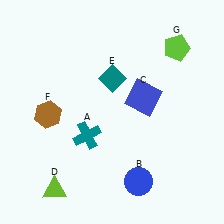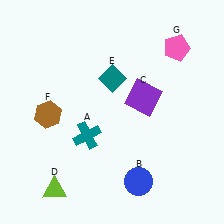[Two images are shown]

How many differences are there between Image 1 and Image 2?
There are 2 differences between the two images.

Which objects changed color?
C changed from blue to purple. G changed from lime to pink.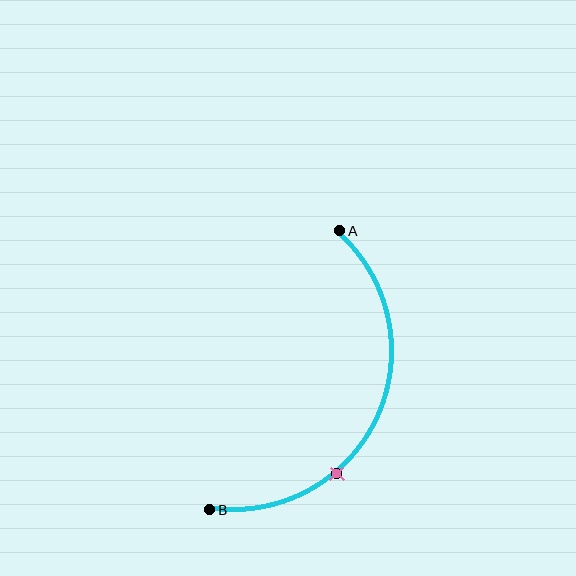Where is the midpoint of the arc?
The arc midpoint is the point on the curve farthest from the straight line joining A and B. It sits to the right of that line.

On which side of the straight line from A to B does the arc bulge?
The arc bulges to the right of the straight line connecting A and B.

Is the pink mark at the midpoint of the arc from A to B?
No. The pink mark lies on the arc but is closer to endpoint B. The arc midpoint would be at the point on the curve equidistant along the arc from both A and B.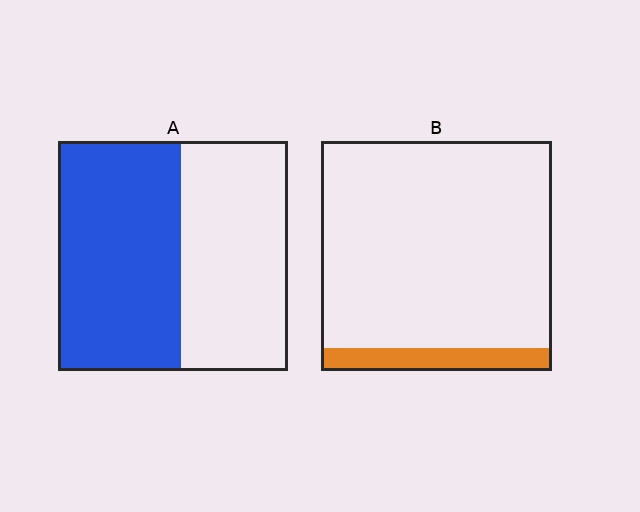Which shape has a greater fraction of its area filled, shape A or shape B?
Shape A.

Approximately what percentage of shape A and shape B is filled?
A is approximately 55% and B is approximately 10%.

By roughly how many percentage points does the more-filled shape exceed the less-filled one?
By roughly 45 percentage points (A over B).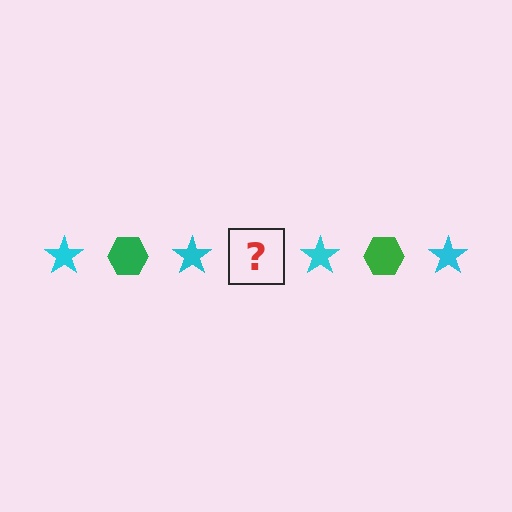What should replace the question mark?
The question mark should be replaced with a green hexagon.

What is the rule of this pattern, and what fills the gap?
The rule is that the pattern alternates between cyan star and green hexagon. The gap should be filled with a green hexagon.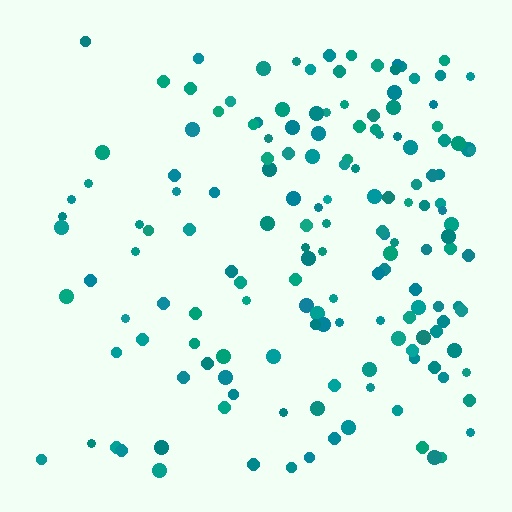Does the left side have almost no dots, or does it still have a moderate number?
Still a moderate number, just noticeably fewer than the right.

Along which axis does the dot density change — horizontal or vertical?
Horizontal.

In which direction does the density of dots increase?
From left to right, with the right side densest.